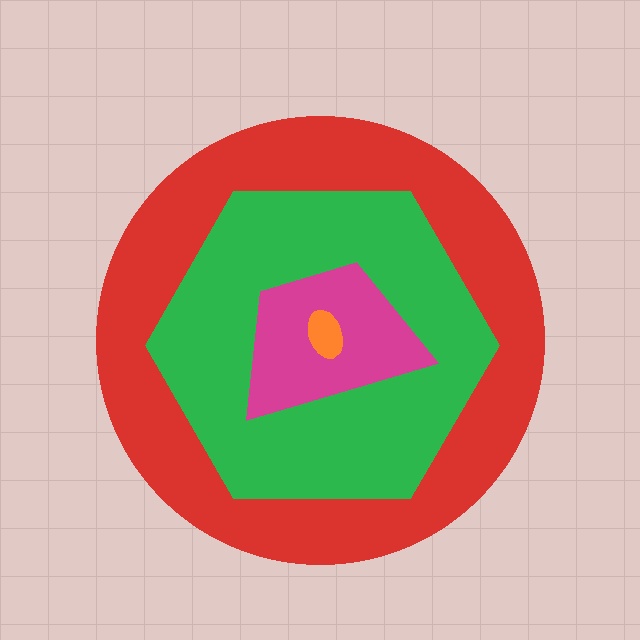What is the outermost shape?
The red circle.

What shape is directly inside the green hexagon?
The magenta trapezoid.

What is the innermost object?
The orange ellipse.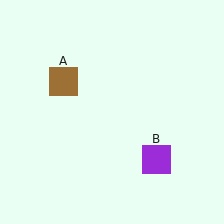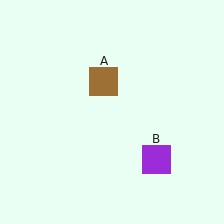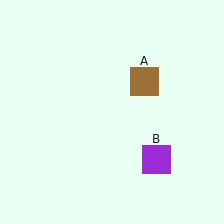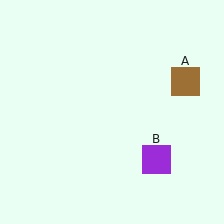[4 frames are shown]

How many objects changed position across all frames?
1 object changed position: brown square (object A).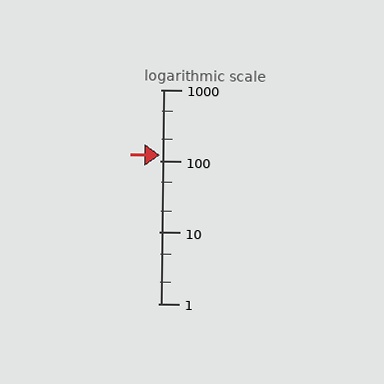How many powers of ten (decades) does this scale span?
The scale spans 3 decades, from 1 to 1000.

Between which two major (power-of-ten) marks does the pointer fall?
The pointer is between 100 and 1000.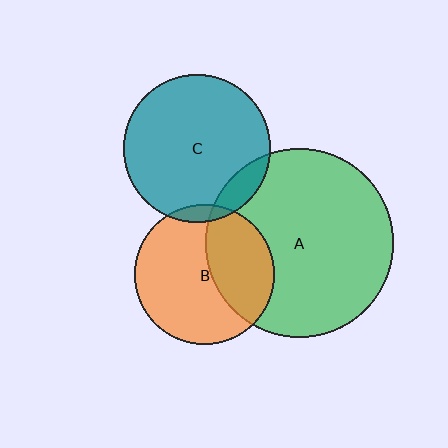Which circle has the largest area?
Circle A (green).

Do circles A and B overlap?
Yes.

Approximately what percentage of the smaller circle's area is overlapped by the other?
Approximately 35%.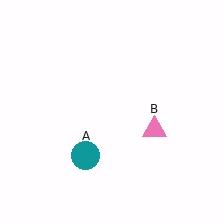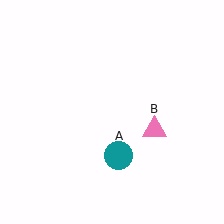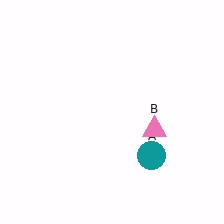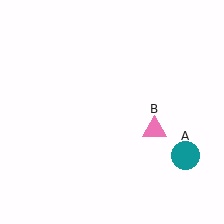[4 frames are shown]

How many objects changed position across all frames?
1 object changed position: teal circle (object A).